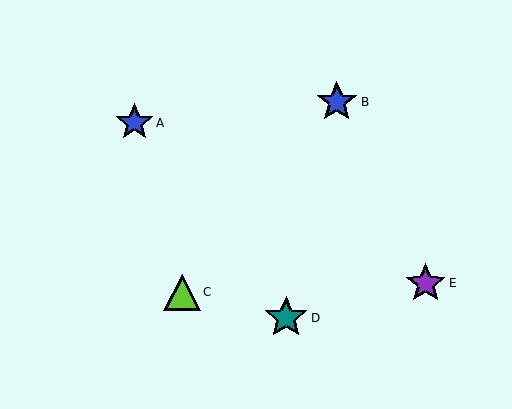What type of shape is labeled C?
Shape C is a lime triangle.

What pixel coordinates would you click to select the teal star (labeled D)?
Click at (286, 318) to select the teal star D.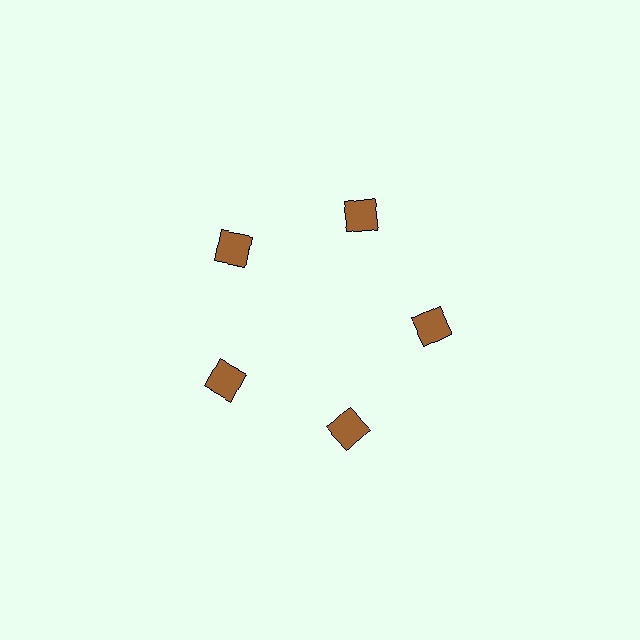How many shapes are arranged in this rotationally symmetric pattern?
There are 5 shapes, arranged in 5 groups of 1.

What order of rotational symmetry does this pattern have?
This pattern has 5-fold rotational symmetry.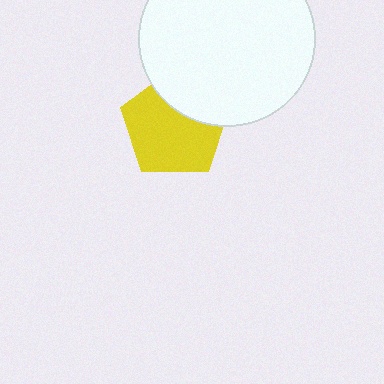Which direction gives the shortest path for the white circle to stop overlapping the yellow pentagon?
Moving up gives the shortest separation.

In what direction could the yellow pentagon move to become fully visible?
The yellow pentagon could move down. That would shift it out from behind the white circle entirely.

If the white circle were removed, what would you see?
You would see the complete yellow pentagon.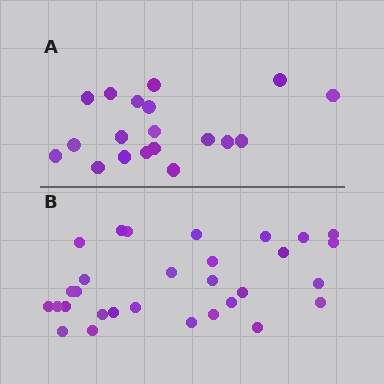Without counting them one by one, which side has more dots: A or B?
Region B (the bottom region) has more dots.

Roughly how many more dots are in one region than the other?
Region B has roughly 12 or so more dots than region A.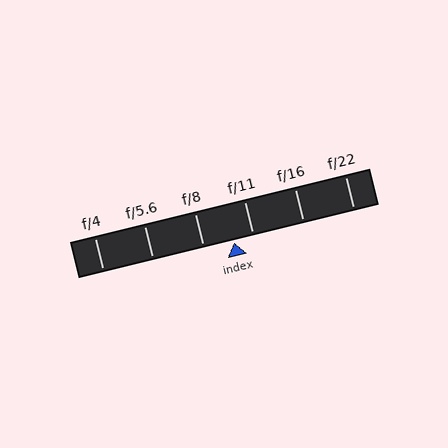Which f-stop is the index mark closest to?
The index mark is closest to f/11.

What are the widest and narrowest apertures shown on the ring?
The widest aperture shown is f/4 and the narrowest is f/22.